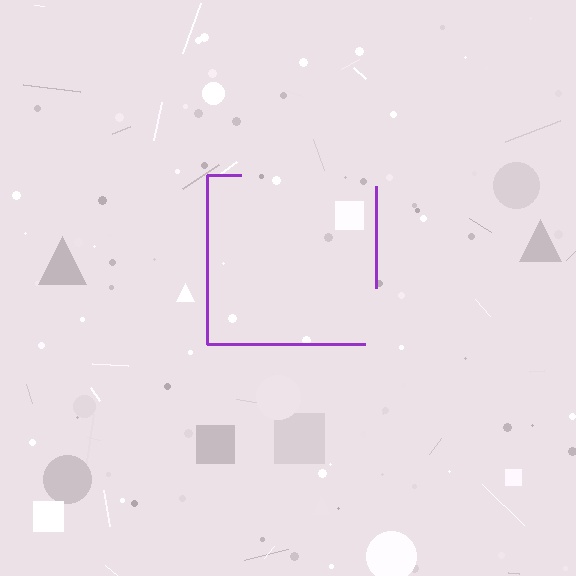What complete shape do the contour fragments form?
The contour fragments form a square.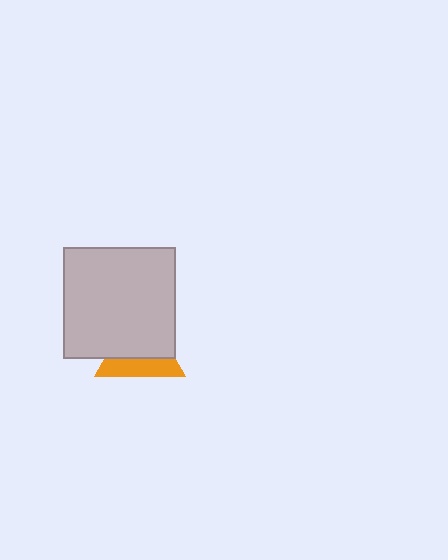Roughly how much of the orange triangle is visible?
A small part of it is visible (roughly 40%).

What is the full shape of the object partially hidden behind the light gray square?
The partially hidden object is an orange triangle.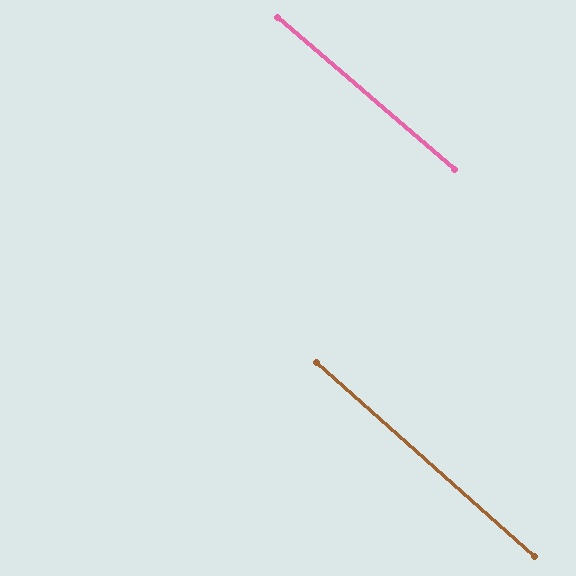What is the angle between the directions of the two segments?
Approximately 1 degree.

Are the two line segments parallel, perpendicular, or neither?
Parallel — their directions differ by only 0.8°.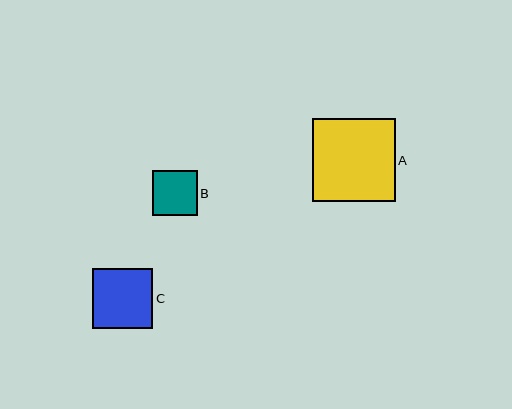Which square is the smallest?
Square B is the smallest with a size of approximately 45 pixels.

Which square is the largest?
Square A is the largest with a size of approximately 82 pixels.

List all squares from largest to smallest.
From largest to smallest: A, C, B.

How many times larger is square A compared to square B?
Square A is approximately 1.8 times the size of square B.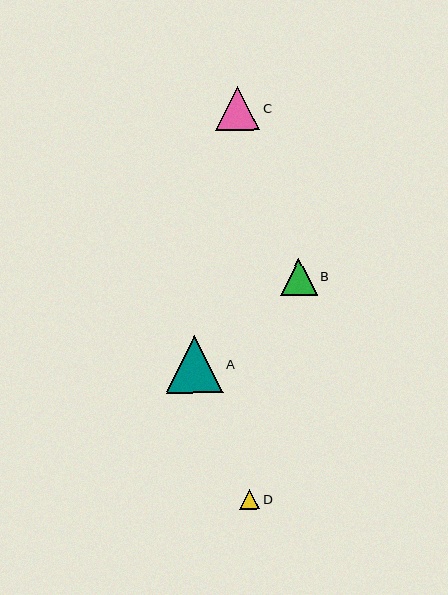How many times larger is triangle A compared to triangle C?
Triangle A is approximately 1.3 times the size of triangle C.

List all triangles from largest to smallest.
From largest to smallest: A, C, B, D.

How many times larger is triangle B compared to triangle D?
Triangle B is approximately 1.8 times the size of triangle D.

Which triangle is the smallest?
Triangle D is the smallest with a size of approximately 21 pixels.